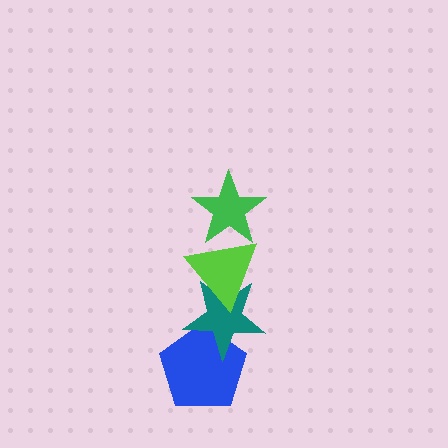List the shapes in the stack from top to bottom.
From top to bottom: the green star, the lime triangle, the teal star, the blue pentagon.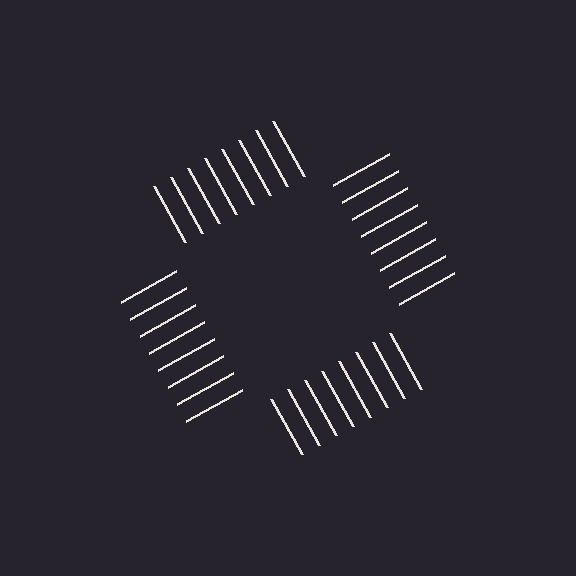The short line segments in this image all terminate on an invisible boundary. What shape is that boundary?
An illusory square — the line segments terminate on its edges but no continuous stroke is drawn.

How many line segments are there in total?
32 — 8 along each of the 4 edges.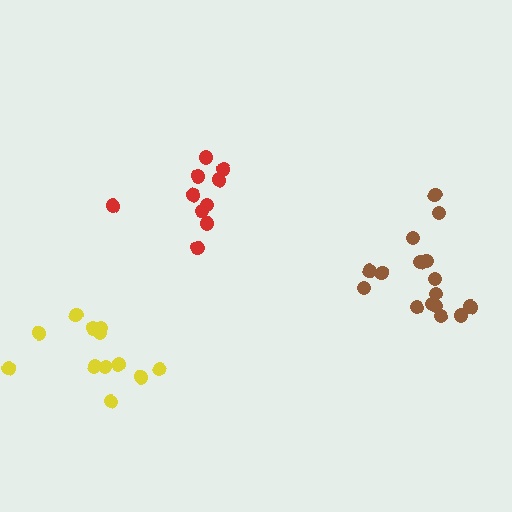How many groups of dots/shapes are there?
There are 3 groups.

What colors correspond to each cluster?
The clusters are colored: red, yellow, brown.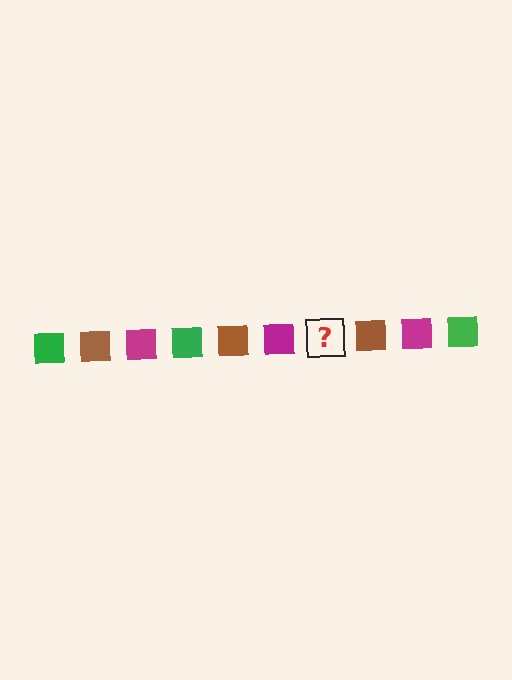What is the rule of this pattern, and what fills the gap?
The rule is that the pattern cycles through green, brown, magenta squares. The gap should be filled with a green square.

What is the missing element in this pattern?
The missing element is a green square.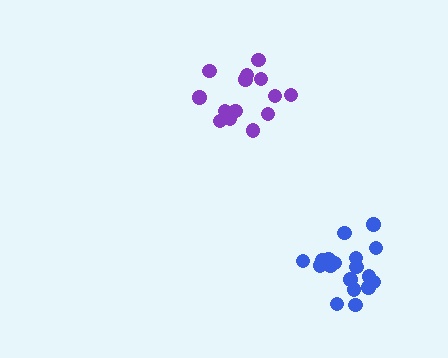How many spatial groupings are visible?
There are 2 spatial groupings.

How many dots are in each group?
Group 1: 18 dots, Group 2: 14 dots (32 total).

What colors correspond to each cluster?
The clusters are colored: blue, purple.